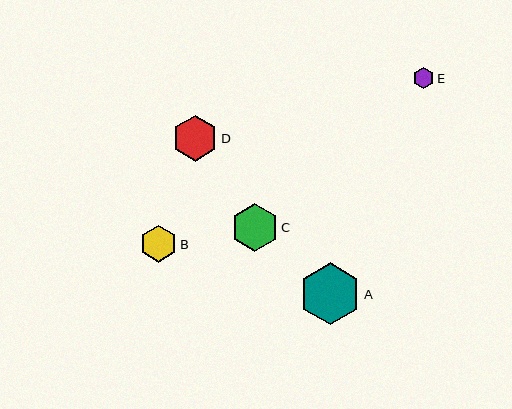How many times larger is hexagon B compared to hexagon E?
Hexagon B is approximately 1.8 times the size of hexagon E.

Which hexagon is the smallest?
Hexagon E is the smallest with a size of approximately 21 pixels.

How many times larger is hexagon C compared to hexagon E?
Hexagon C is approximately 2.3 times the size of hexagon E.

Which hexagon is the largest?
Hexagon A is the largest with a size of approximately 62 pixels.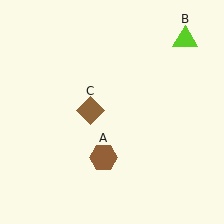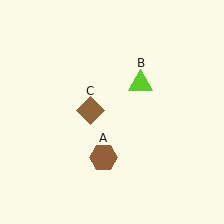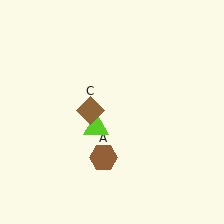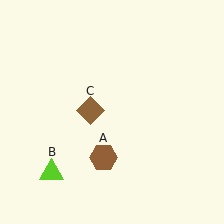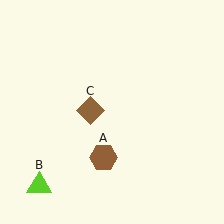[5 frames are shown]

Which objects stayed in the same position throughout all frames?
Brown hexagon (object A) and brown diamond (object C) remained stationary.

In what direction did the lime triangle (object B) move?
The lime triangle (object B) moved down and to the left.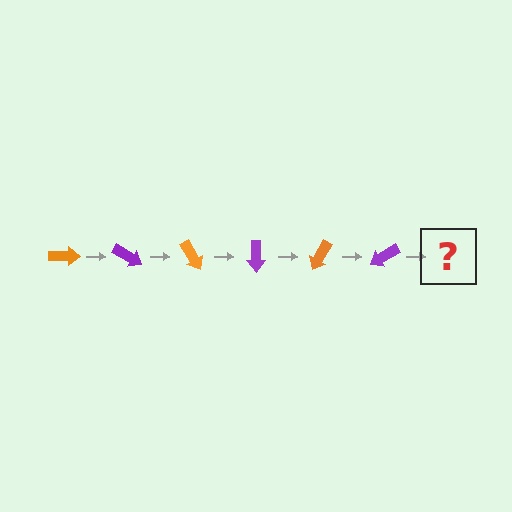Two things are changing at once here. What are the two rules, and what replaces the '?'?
The two rules are that it rotates 30 degrees each step and the color cycles through orange and purple. The '?' should be an orange arrow, rotated 180 degrees from the start.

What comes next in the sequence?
The next element should be an orange arrow, rotated 180 degrees from the start.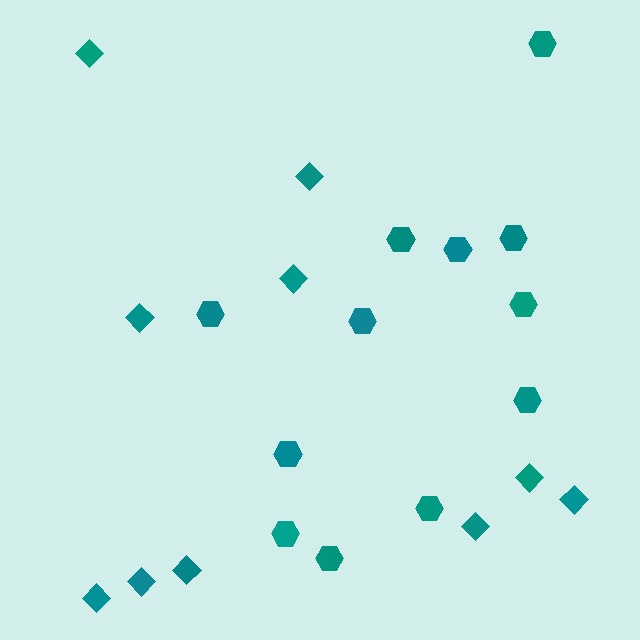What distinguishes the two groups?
There are 2 groups: one group of hexagons (12) and one group of diamonds (10).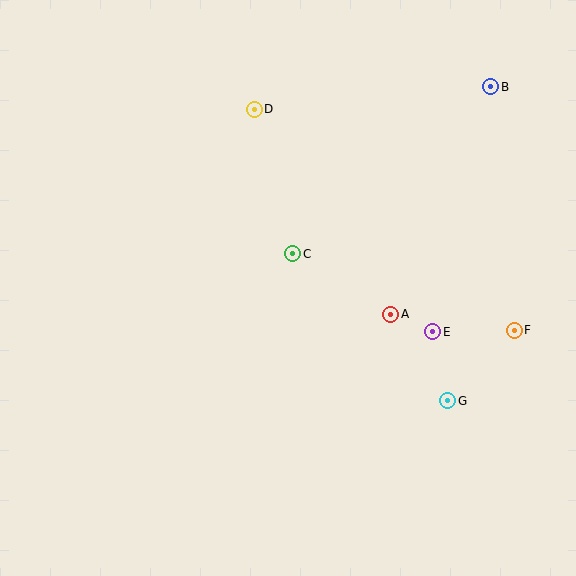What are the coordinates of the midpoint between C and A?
The midpoint between C and A is at (342, 284).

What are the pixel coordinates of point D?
Point D is at (254, 109).